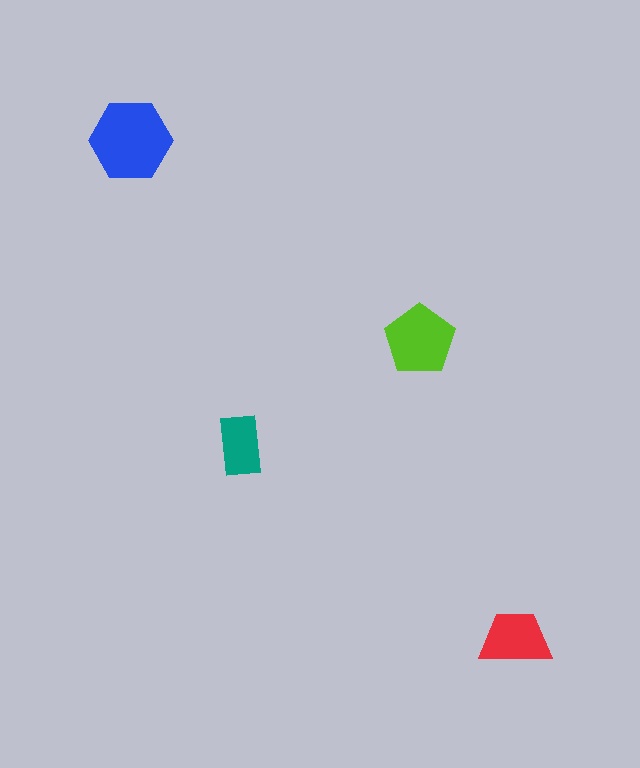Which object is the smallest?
The teal rectangle.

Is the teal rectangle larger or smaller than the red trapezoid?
Smaller.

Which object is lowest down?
The red trapezoid is bottommost.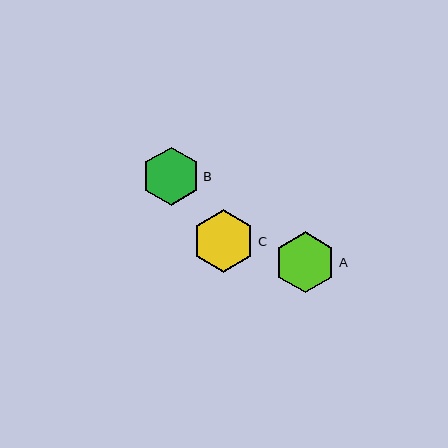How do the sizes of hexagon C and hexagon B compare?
Hexagon C and hexagon B are approximately the same size.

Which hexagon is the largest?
Hexagon C is the largest with a size of approximately 63 pixels.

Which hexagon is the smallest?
Hexagon B is the smallest with a size of approximately 58 pixels.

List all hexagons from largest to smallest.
From largest to smallest: C, A, B.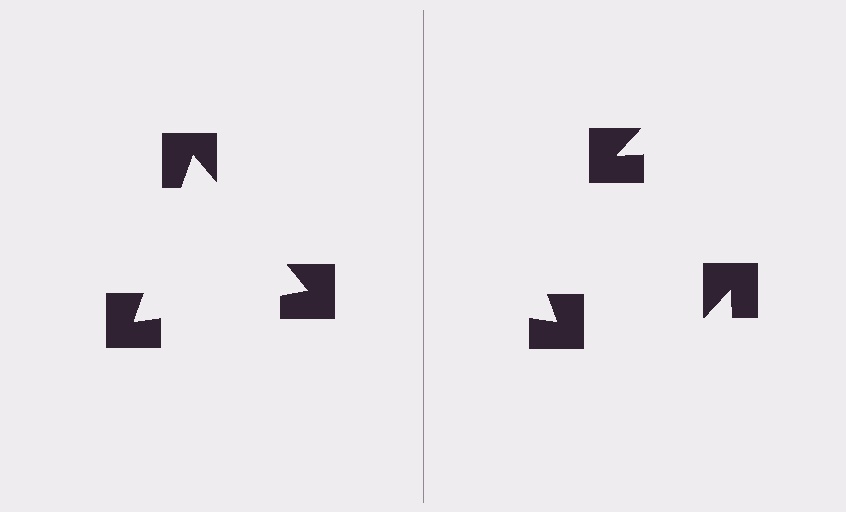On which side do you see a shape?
An illusory triangle appears on the left side. On the right side the wedge cuts are rotated, so no coherent shape forms.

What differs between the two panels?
The notched squares are positioned identically on both sides; only the wedge orientations differ. On the left they align to a triangle; on the right they are misaligned.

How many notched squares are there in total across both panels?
6 — 3 on each side.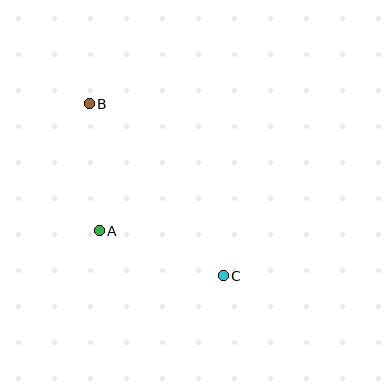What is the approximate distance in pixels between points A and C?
The distance between A and C is approximately 132 pixels.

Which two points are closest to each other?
Points A and B are closest to each other.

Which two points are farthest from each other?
Points B and C are farthest from each other.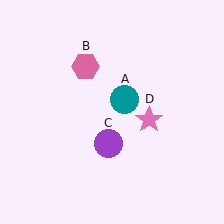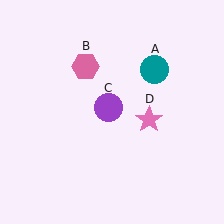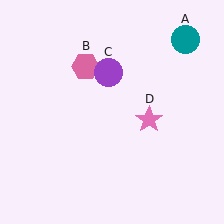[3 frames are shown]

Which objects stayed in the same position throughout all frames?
Pink hexagon (object B) and pink star (object D) remained stationary.